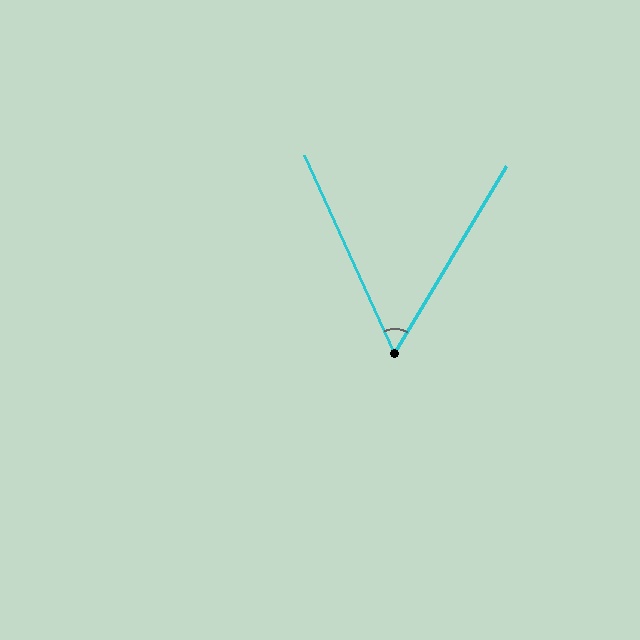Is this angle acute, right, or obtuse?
It is acute.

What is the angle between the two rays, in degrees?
Approximately 55 degrees.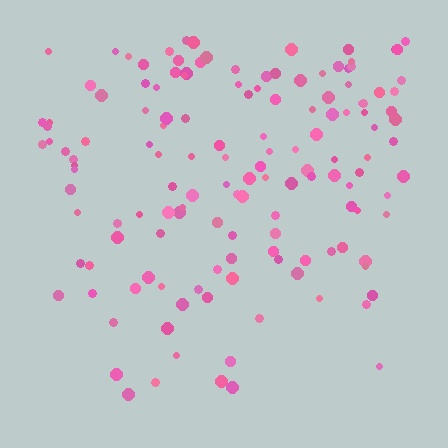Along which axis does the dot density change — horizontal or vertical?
Vertical.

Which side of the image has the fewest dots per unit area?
The bottom.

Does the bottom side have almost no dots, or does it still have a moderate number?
Still a moderate number, just noticeably fewer than the top.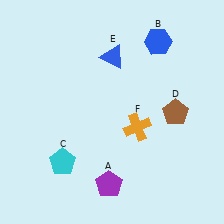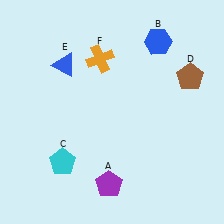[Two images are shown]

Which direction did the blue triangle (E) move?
The blue triangle (E) moved left.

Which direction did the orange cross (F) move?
The orange cross (F) moved up.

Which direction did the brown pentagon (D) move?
The brown pentagon (D) moved up.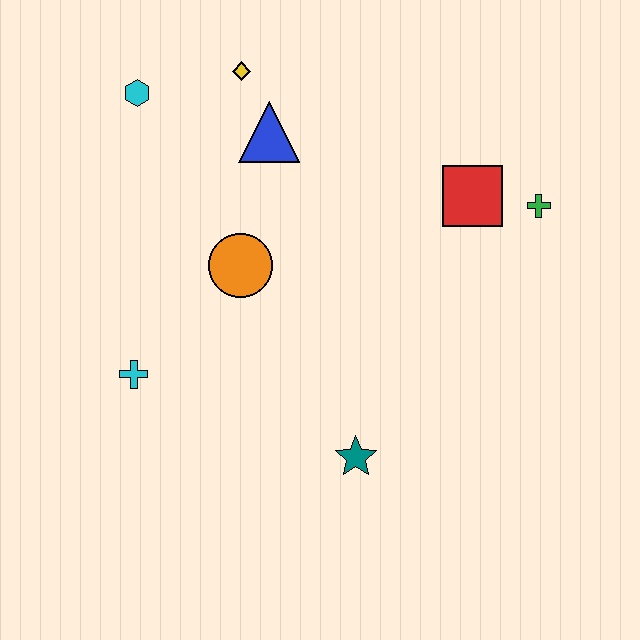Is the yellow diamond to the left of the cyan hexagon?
No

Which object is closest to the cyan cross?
The orange circle is closest to the cyan cross.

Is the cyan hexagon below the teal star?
No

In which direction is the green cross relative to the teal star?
The green cross is above the teal star.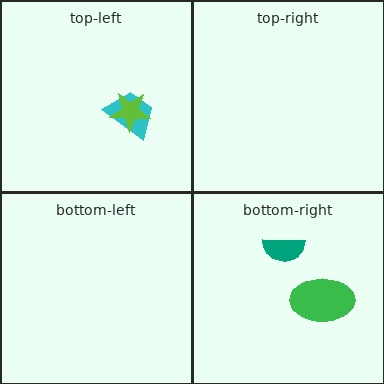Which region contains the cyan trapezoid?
The top-left region.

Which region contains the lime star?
The top-left region.